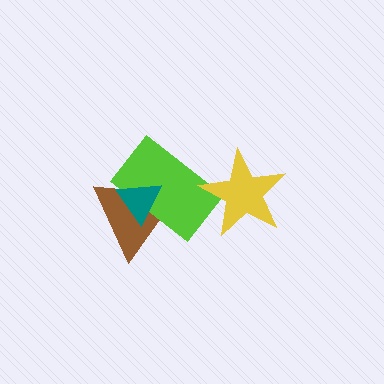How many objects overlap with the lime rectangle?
3 objects overlap with the lime rectangle.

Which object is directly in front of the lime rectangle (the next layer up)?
The teal triangle is directly in front of the lime rectangle.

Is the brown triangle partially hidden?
Yes, it is partially covered by another shape.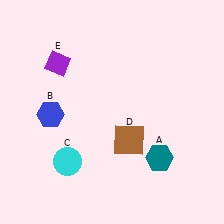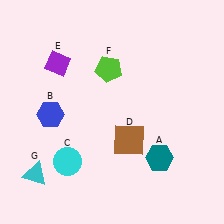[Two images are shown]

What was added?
A lime pentagon (F), a cyan triangle (G) were added in Image 2.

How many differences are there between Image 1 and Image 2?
There are 2 differences between the two images.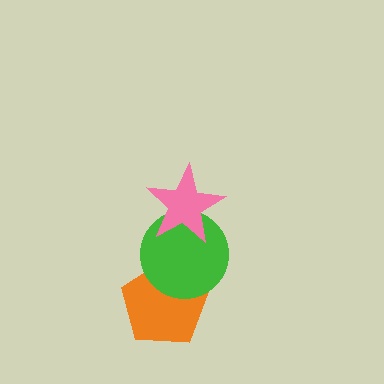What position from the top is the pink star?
The pink star is 1st from the top.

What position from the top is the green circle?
The green circle is 2nd from the top.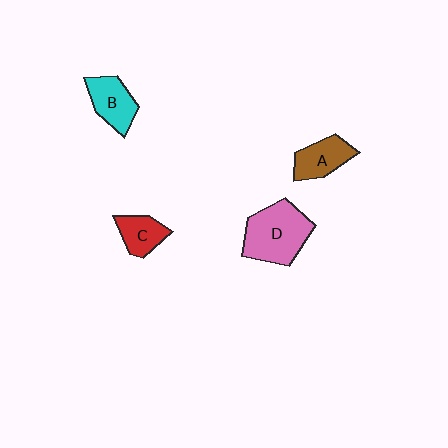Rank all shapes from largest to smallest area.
From largest to smallest: D (pink), B (cyan), A (brown), C (red).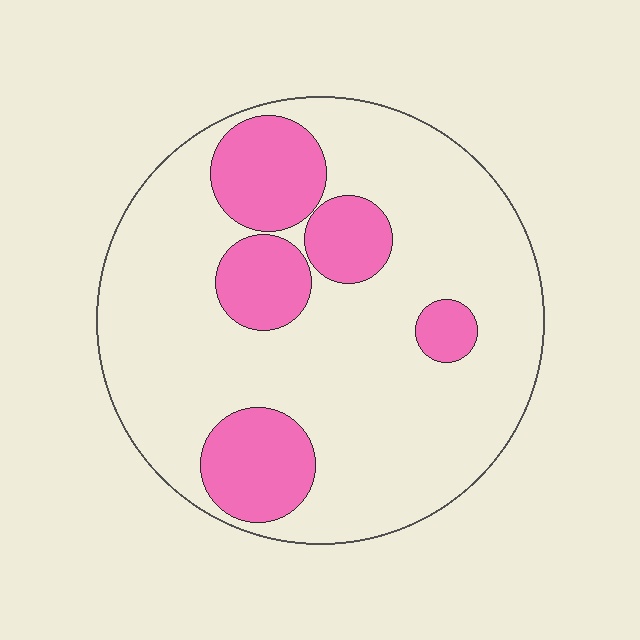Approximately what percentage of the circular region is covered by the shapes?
Approximately 25%.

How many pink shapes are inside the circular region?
5.